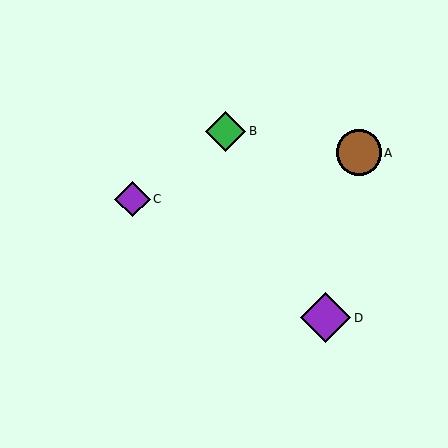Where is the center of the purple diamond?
The center of the purple diamond is at (133, 199).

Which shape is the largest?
The purple diamond (labeled D) is the largest.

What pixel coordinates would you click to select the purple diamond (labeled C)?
Click at (133, 199) to select the purple diamond C.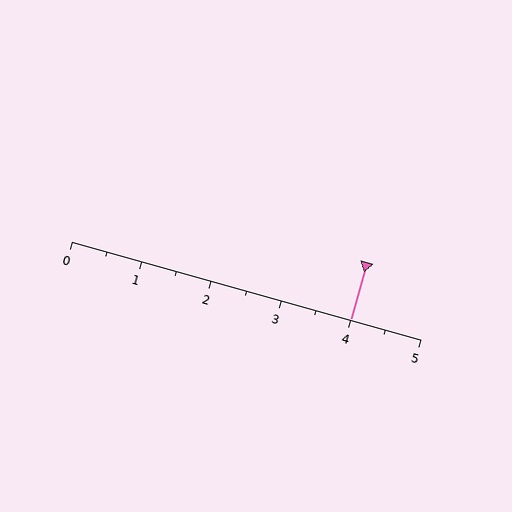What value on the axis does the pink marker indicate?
The marker indicates approximately 4.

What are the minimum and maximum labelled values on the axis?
The axis runs from 0 to 5.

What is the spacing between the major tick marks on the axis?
The major ticks are spaced 1 apart.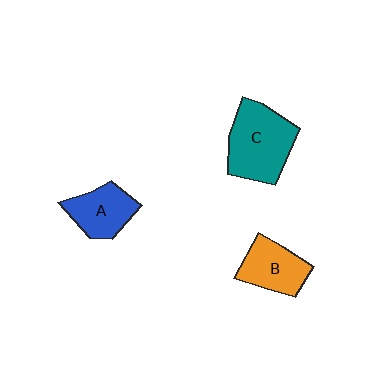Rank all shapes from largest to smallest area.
From largest to smallest: C (teal), B (orange), A (blue).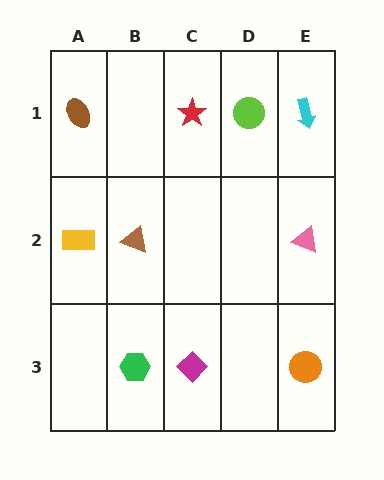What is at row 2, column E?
A pink triangle.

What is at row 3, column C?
A magenta diamond.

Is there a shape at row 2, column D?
No, that cell is empty.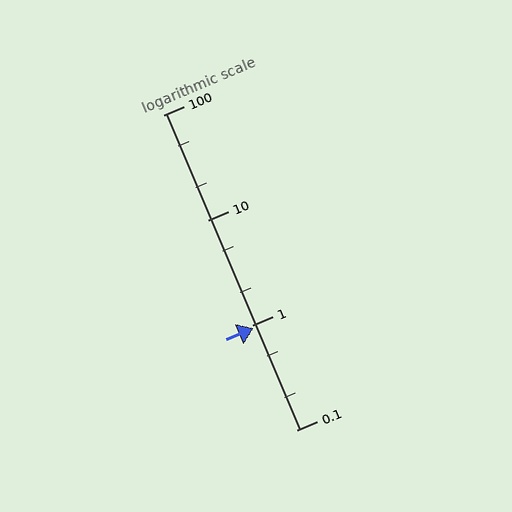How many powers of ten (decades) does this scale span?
The scale spans 3 decades, from 0.1 to 100.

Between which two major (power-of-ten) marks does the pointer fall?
The pointer is between 0.1 and 1.